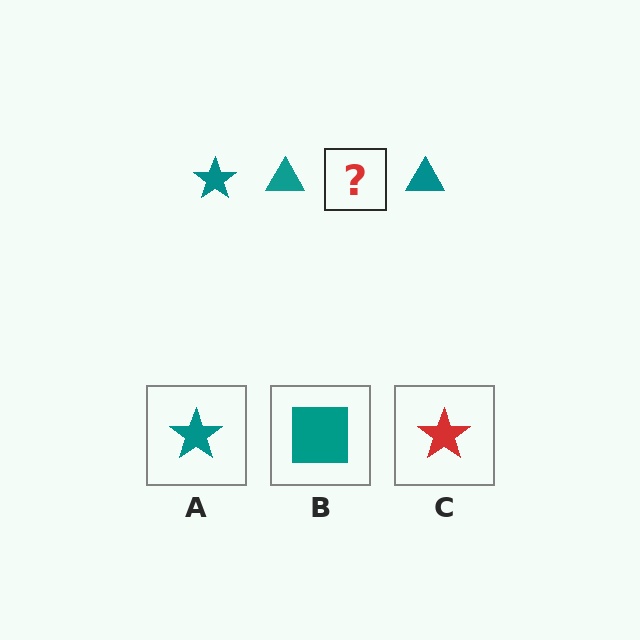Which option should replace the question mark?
Option A.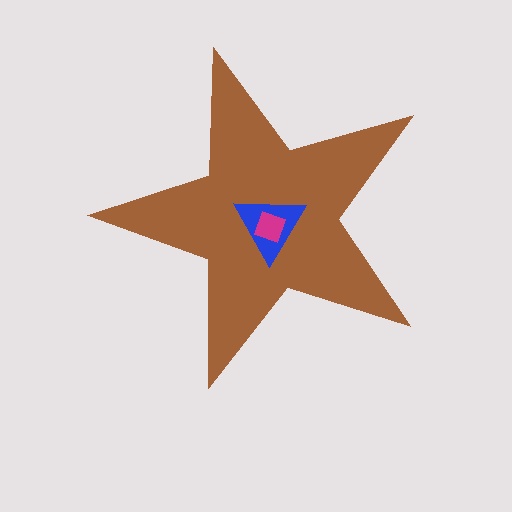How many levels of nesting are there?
3.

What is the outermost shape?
The brown star.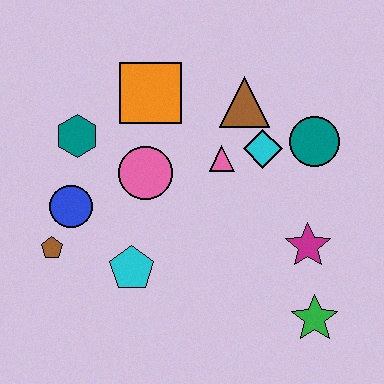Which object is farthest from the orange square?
The green star is farthest from the orange square.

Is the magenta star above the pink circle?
No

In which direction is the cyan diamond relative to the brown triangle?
The cyan diamond is below the brown triangle.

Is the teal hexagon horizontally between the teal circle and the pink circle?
No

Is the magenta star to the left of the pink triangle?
No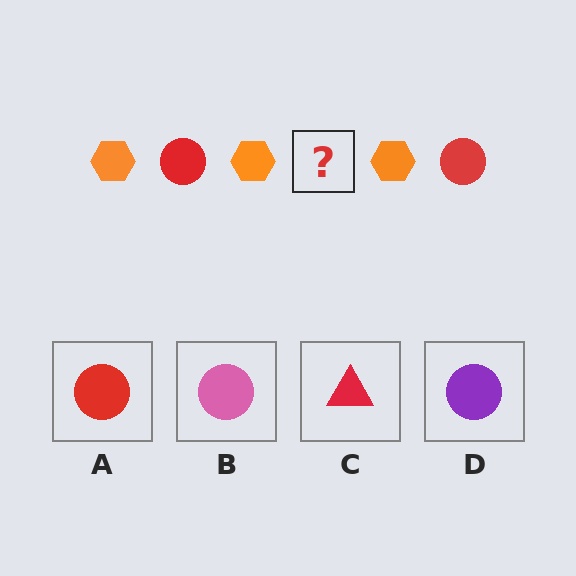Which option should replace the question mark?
Option A.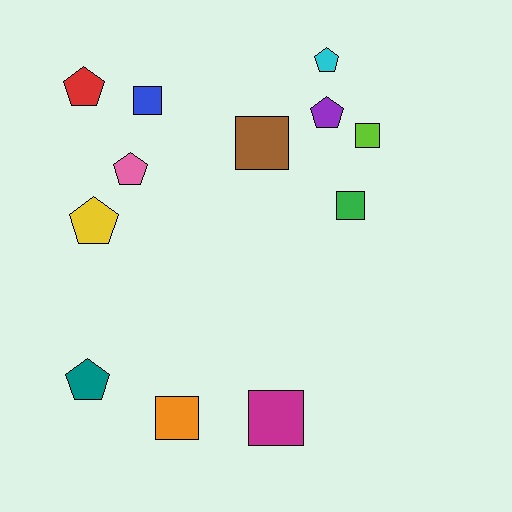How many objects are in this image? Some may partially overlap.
There are 12 objects.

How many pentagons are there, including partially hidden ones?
There are 6 pentagons.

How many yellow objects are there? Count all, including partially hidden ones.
There is 1 yellow object.